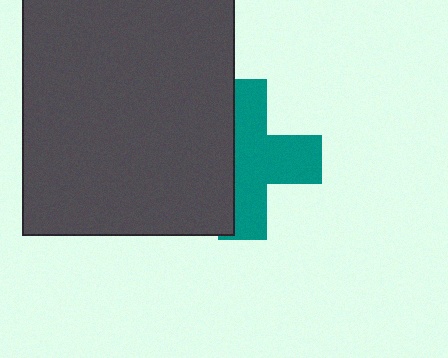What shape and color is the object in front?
The object in front is a dark gray rectangle.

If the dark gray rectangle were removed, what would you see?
You would see the complete teal cross.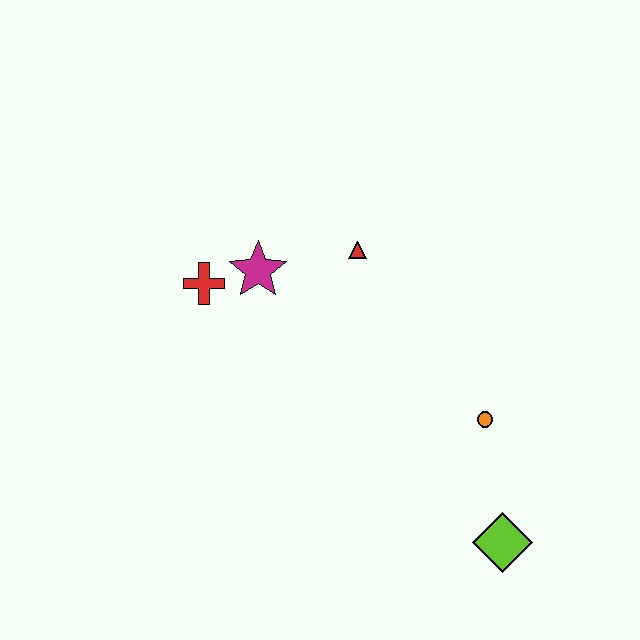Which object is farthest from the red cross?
The lime diamond is farthest from the red cross.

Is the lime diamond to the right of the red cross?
Yes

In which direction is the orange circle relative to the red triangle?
The orange circle is below the red triangle.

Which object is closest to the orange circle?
The lime diamond is closest to the orange circle.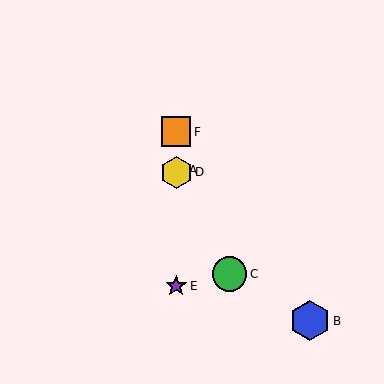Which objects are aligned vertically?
Objects A, D, E, F are aligned vertically.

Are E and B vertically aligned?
No, E is at x≈176 and B is at x≈310.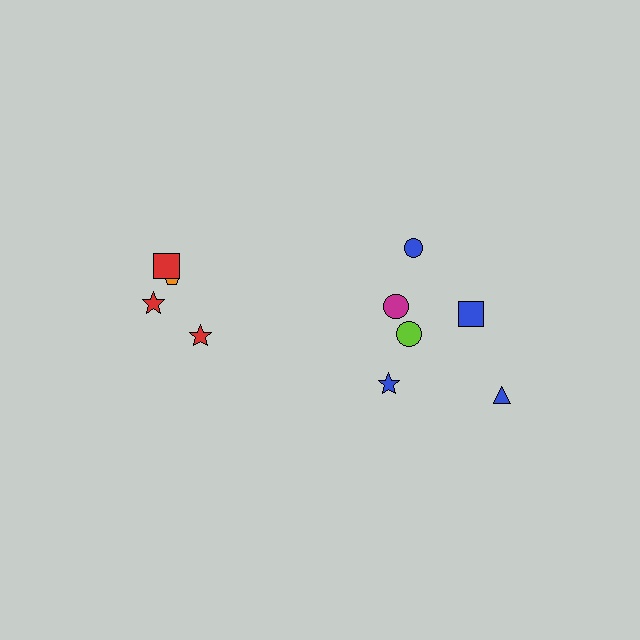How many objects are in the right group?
There are 6 objects.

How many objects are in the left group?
There are 4 objects.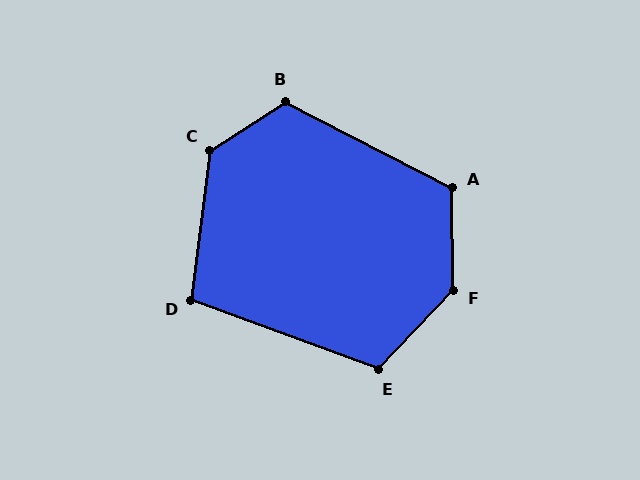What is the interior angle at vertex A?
Approximately 118 degrees (obtuse).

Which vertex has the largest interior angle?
F, at approximately 136 degrees.